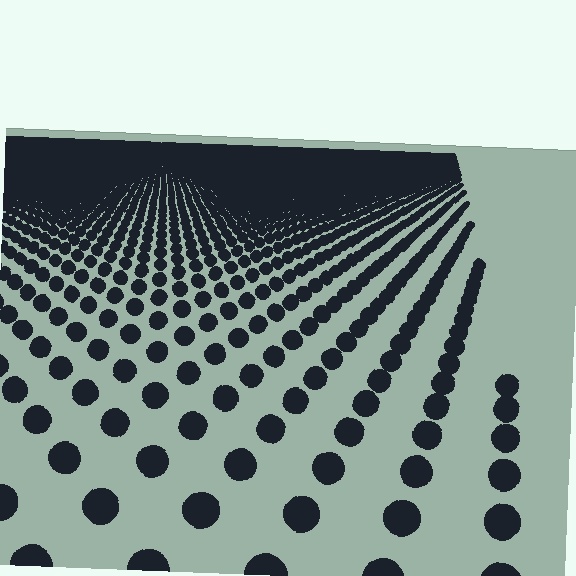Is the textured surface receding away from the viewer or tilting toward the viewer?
The surface is receding away from the viewer. Texture elements get smaller and denser toward the top.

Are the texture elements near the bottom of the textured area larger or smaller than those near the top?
Larger. Near the bottom, elements are closer to the viewer and appear at a bigger on-screen size.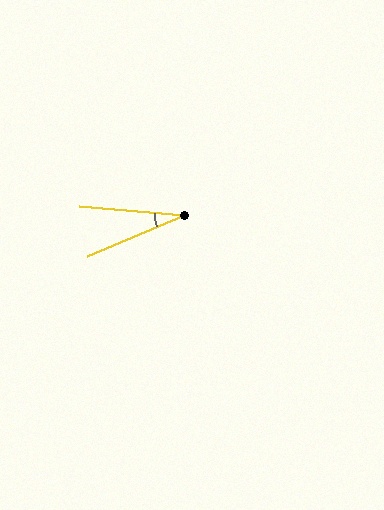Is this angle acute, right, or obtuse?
It is acute.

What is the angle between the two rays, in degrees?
Approximately 28 degrees.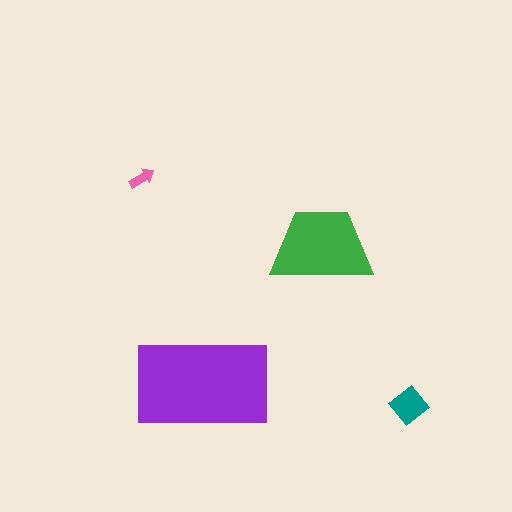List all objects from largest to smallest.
The purple rectangle, the green trapezoid, the teal diamond, the pink arrow.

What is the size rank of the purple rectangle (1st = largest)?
1st.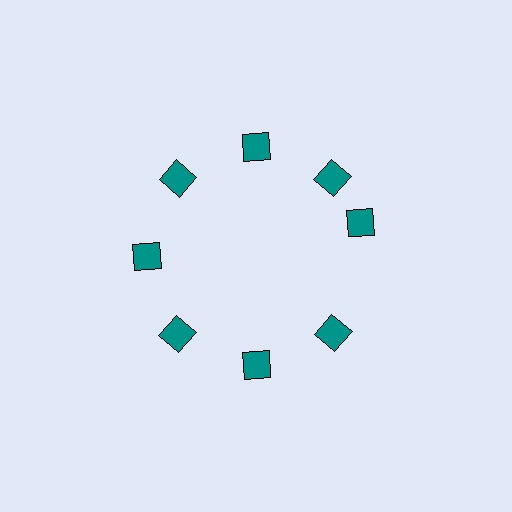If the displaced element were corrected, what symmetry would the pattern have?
It would have 8-fold rotational symmetry — the pattern would map onto itself every 45 degrees.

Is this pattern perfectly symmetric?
No. The 8 teal diamonds are arranged in a ring, but one element near the 3 o'clock position is rotated out of alignment along the ring, breaking the 8-fold rotational symmetry.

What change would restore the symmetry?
The symmetry would be restored by rotating it back into even spacing with its neighbors so that all 8 diamonds sit at equal angles and equal distance from the center.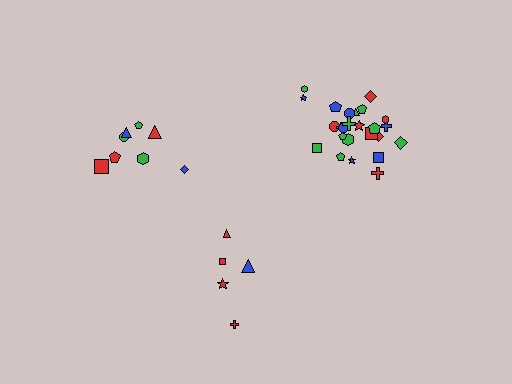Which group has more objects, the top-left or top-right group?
The top-right group.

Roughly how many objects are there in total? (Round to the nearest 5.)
Roughly 40 objects in total.